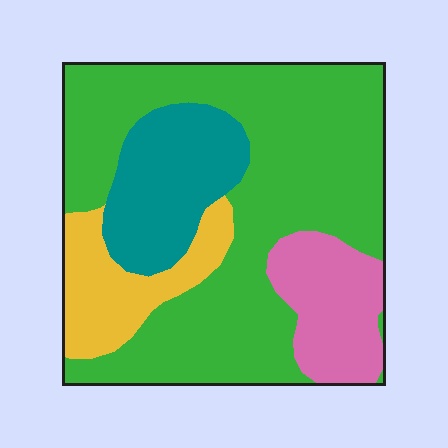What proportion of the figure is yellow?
Yellow covers roughly 15% of the figure.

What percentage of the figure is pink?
Pink covers around 15% of the figure.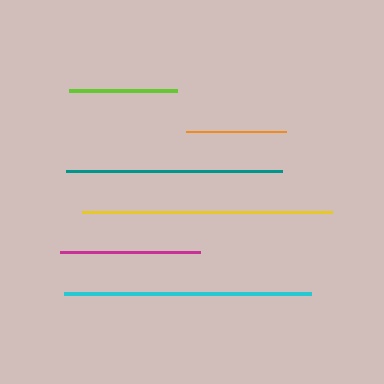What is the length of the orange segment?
The orange segment is approximately 100 pixels long.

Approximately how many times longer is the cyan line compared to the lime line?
The cyan line is approximately 2.3 times the length of the lime line.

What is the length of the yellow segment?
The yellow segment is approximately 250 pixels long.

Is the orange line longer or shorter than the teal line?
The teal line is longer than the orange line.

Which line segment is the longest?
The yellow line is the longest at approximately 250 pixels.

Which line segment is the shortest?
The orange line is the shortest at approximately 100 pixels.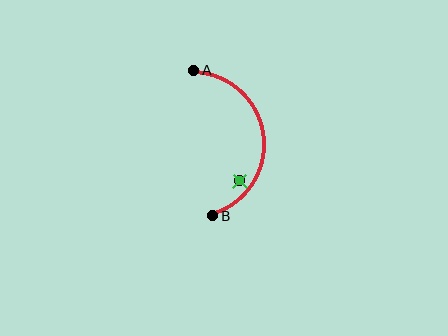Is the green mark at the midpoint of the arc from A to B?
No — the green mark does not lie on the arc at all. It sits slightly inside the curve.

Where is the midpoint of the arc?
The arc midpoint is the point on the curve farthest from the straight line joining A and B. It sits to the right of that line.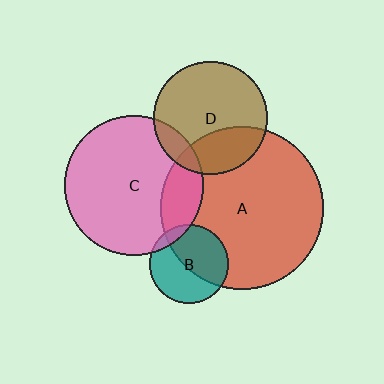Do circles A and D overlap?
Yes.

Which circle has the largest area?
Circle A (red).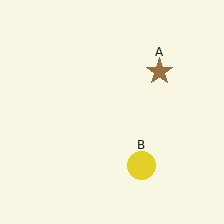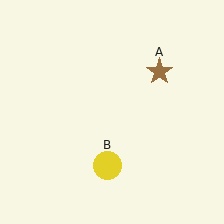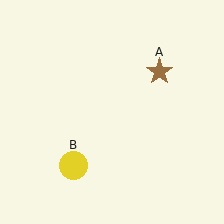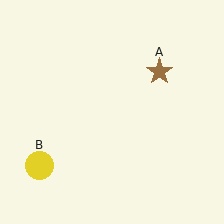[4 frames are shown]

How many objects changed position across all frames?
1 object changed position: yellow circle (object B).